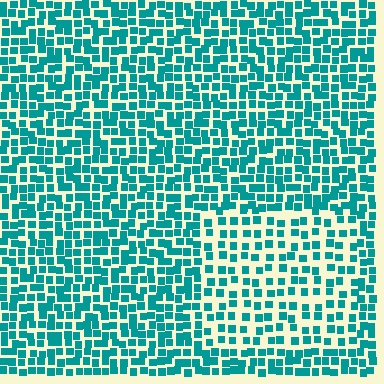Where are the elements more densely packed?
The elements are more densely packed outside the rectangle boundary.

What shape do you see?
I see a rectangle.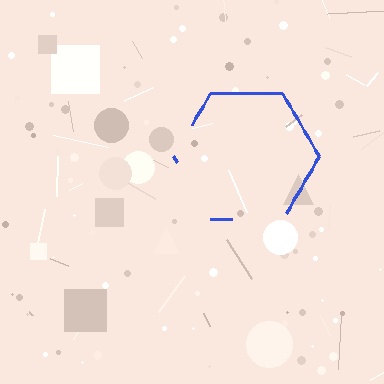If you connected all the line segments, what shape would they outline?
They would outline a hexagon.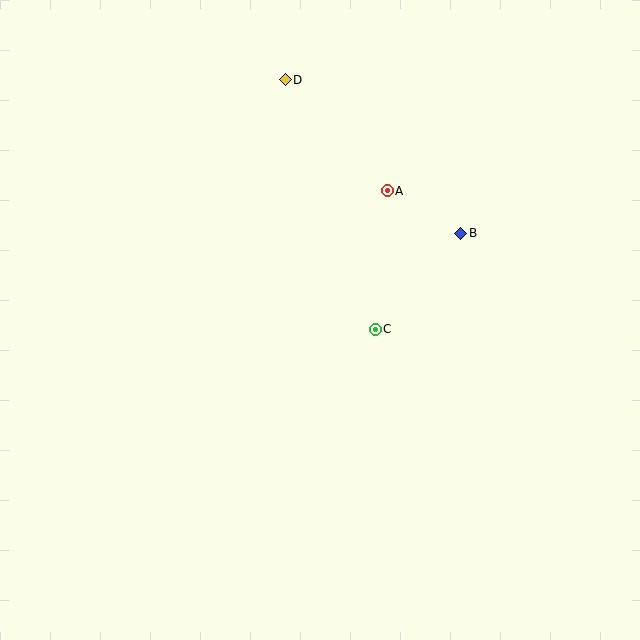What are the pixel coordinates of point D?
Point D is at (285, 80).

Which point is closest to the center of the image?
Point C at (375, 329) is closest to the center.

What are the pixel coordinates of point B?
Point B is at (461, 233).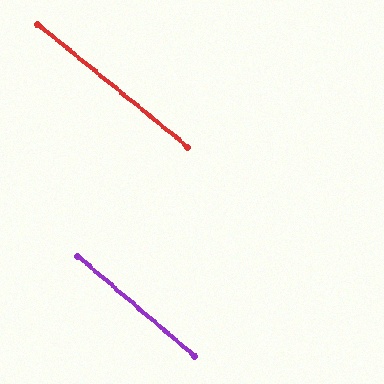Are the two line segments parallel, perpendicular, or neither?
Parallel — their directions differ by only 1.2°.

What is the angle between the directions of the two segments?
Approximately 1 degree.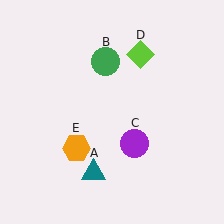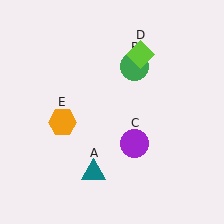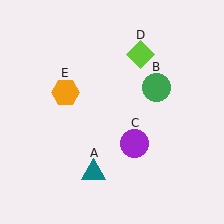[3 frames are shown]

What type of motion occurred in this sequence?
The green circle (object B), orange hexagon (object E) rotated clockwise around the center of the scene.